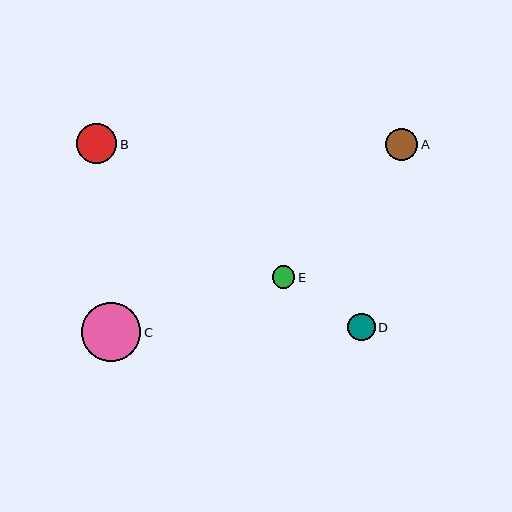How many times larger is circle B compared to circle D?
Circle B is approximately 1.5 times the size of circle D.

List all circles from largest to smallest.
From largest to smallest: C, B, A, D, E.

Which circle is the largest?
Circle C is the largest with a size of approximately 59 pixels.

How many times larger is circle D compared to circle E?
Circle D is approximately 1.2 times the size of circle E.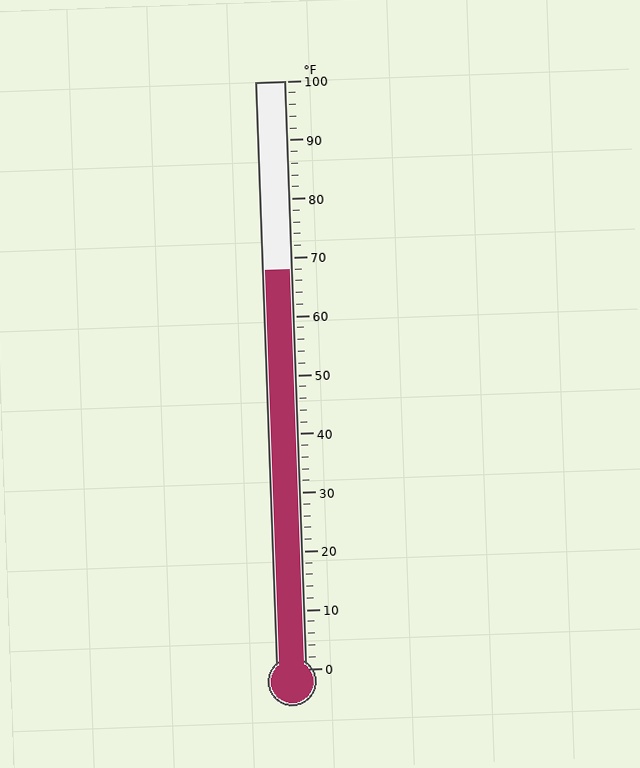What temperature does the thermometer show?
The thermometer shows approximately 68°F.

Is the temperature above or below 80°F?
The temperature is below 80°F.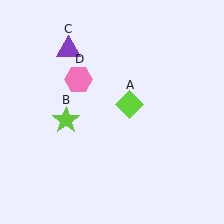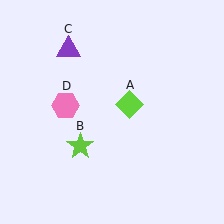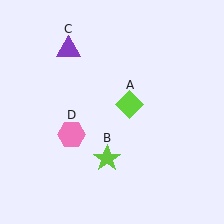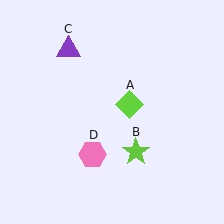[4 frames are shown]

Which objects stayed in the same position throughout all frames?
Lime diamond (object A) and purple triangle (object C) remained stationary.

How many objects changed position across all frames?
2 objects changed position: lime star (object B), pink hexagon (object D).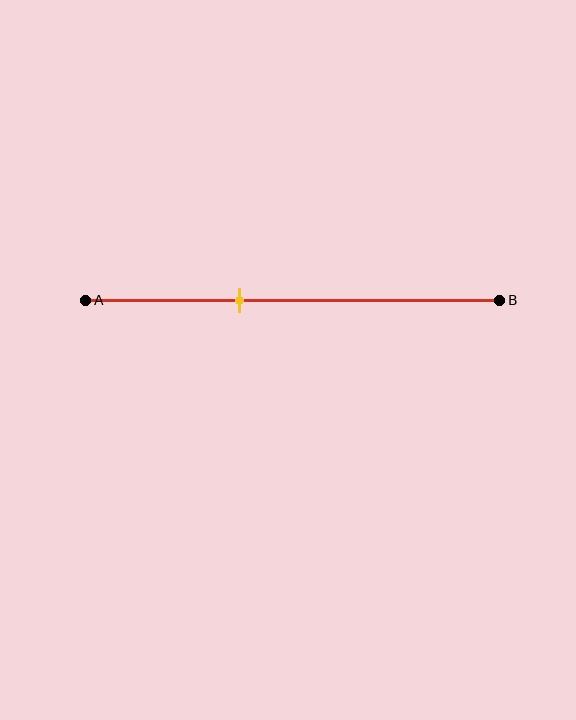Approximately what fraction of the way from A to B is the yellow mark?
The yellow mark is approximately 35% of the way from A to B.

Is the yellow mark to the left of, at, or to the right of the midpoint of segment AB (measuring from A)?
The yellow mark is to the left of the midpoint of segment AB.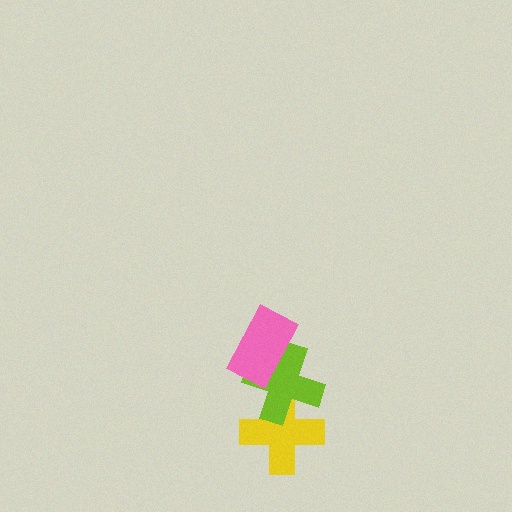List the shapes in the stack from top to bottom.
From top to bottom: the pink rectangle, the lime cross, the yellow cross.